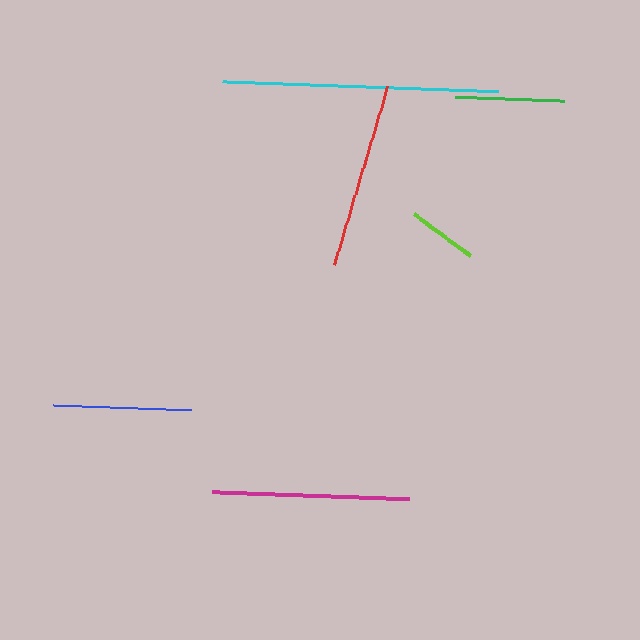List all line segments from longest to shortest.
From longest to shortest: cyan, magenta, red, blue, green, lime.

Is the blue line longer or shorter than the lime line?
The blue line is longer than the lime line.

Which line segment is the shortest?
The lime line is the shortest at approximately 70 pixels.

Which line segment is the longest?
The cyan line is the longest at approximately 275 pixels.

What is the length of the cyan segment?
The cyan segment is approximately 275 pixels long.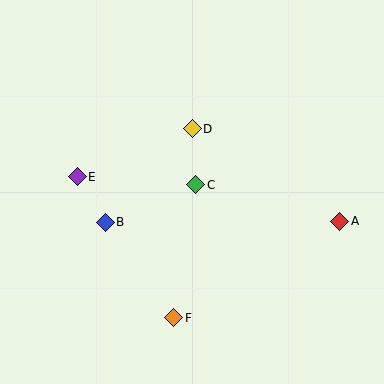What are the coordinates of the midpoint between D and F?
The midpoint between D and F is at (183, 223).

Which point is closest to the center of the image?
Point C at (196, 185) is closest to the center.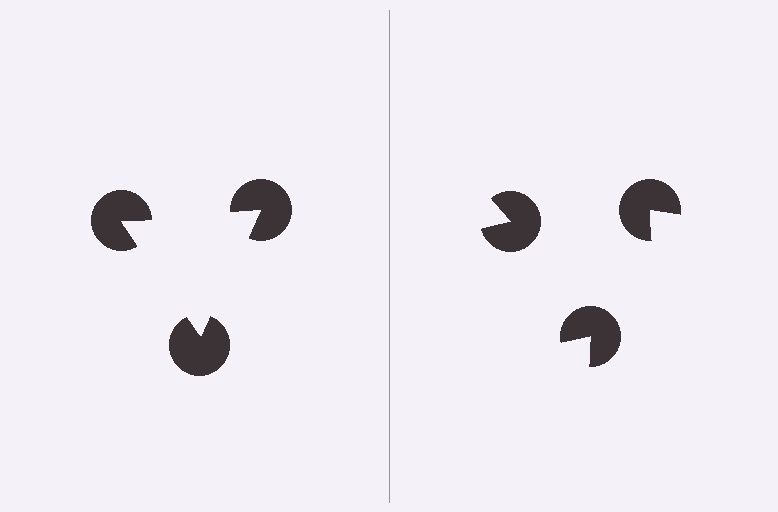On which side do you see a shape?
An illusory triangle appears on the left side. On the right side the wedge cuts are rotated, so no coherent shape forms.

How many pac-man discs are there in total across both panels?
6 — 3 on each side.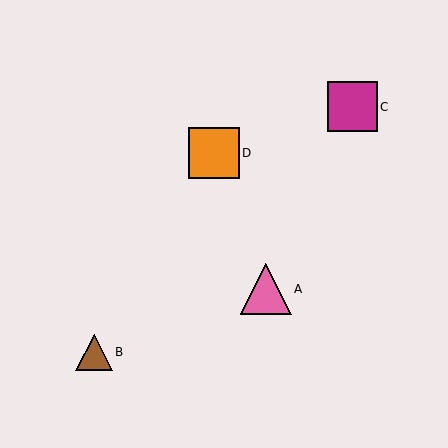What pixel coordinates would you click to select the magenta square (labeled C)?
Click at (352, 107) to select the magenta square C.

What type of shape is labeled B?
Shape B is a brown triangle.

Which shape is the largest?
The pink triangle (labeled A) is the largest.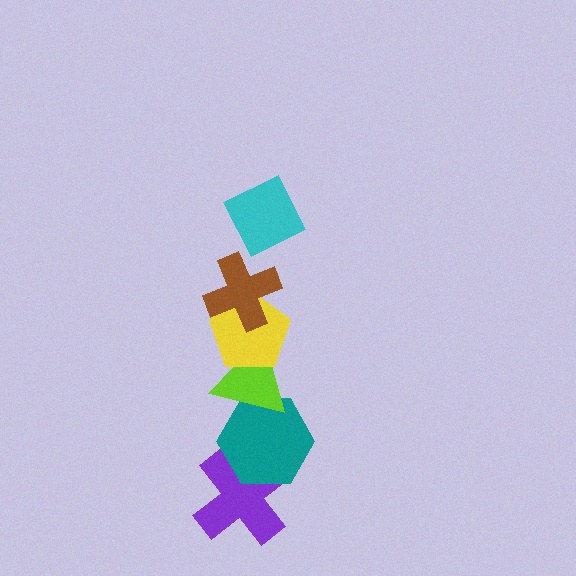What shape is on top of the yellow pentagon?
The brown cross is on top of the yellow pentagon.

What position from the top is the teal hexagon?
The teal hexagon is 5th from the top.